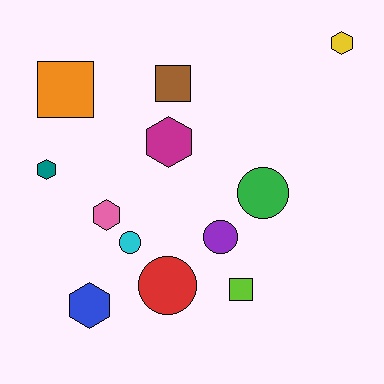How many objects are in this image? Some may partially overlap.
There are 12 objects.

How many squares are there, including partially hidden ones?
There are 3 squares.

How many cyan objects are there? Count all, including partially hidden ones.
There is 1 cyan object.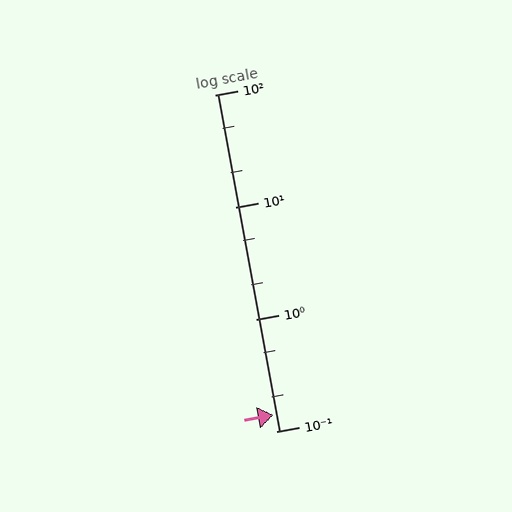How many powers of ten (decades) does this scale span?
The scale spans 3 decades, from 0.1 to 100.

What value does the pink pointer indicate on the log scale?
The pointer indicates approximately 0.14.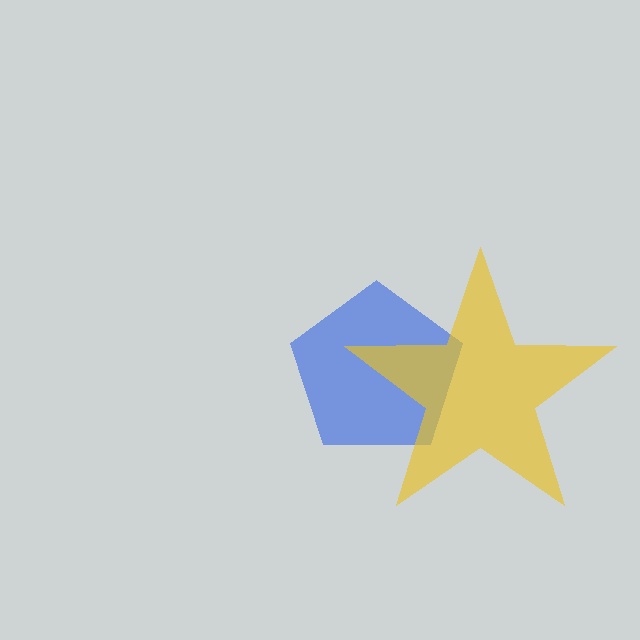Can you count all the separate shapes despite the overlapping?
Yes, there are 2 separate shapes.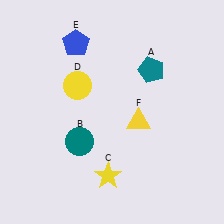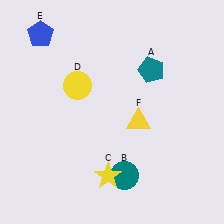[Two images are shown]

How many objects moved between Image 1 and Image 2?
2 objects moved between the two images.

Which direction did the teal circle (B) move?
The teal circle (B) moved right.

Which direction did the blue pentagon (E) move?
The blue pentagon (E) moved left.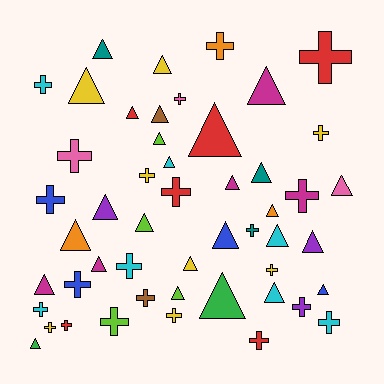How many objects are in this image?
There are 50 objects.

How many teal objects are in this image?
There are 3 teal objects.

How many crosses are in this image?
There are 23 crosses.